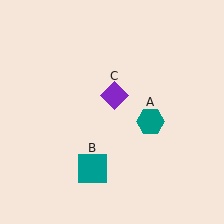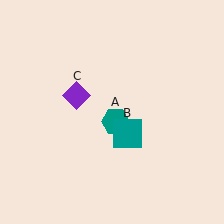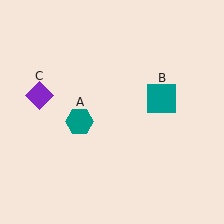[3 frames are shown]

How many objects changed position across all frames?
3 objects changed position: teal hexagon (object A), teal square (object B), purple diamond (object C).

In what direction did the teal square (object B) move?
The teal square (object B) moved up and to the right.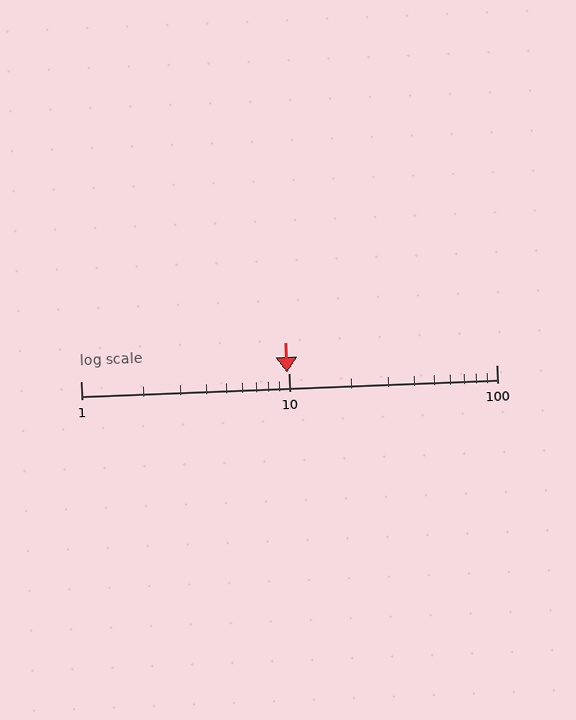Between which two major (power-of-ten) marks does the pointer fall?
The pointer is between 1 and 10.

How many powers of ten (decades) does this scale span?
The scale spans 2 decades, from 1 to 100.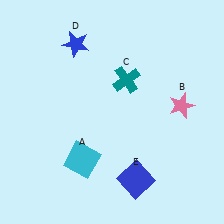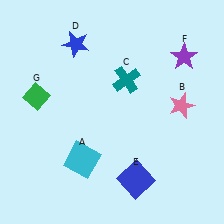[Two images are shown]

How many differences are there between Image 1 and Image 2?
There are 2 differences between the two images.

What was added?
A purple star (F), a green diamond (G) were added in Image 2.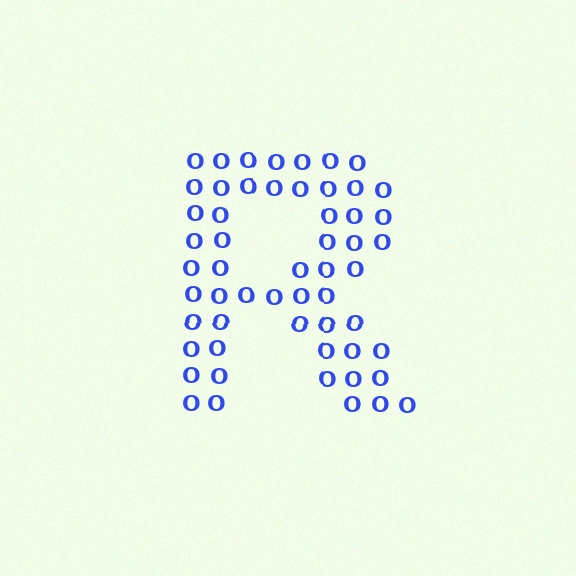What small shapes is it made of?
It is made of small letter O's.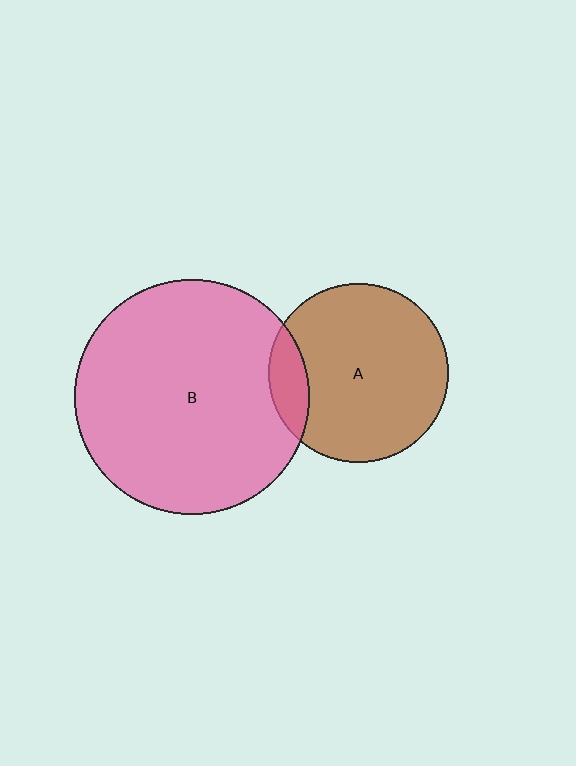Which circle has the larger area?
Circle B (pink).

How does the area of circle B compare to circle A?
Approximately 1.7 times.